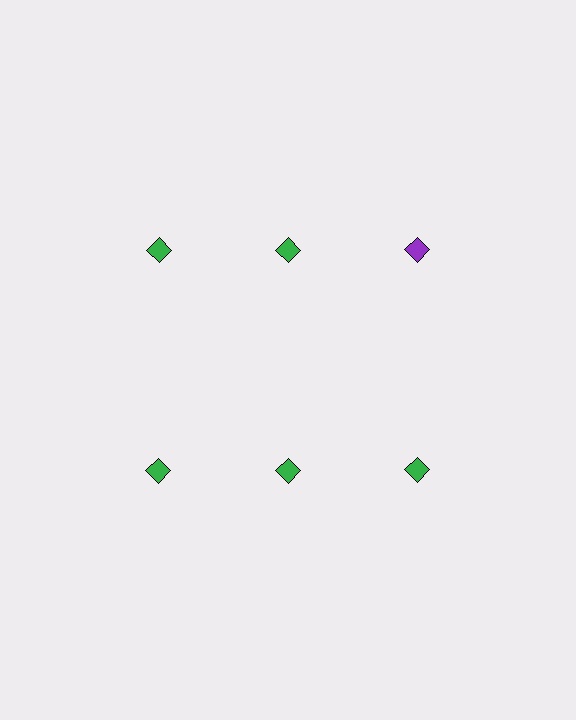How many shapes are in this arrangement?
There are 6 shapes arranged in a grid pattern.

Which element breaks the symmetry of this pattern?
The purple diamond in the top row, center column breaks the symmetry. All other shapes are green diamonds.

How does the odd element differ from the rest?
It has a different color: purple instead of green.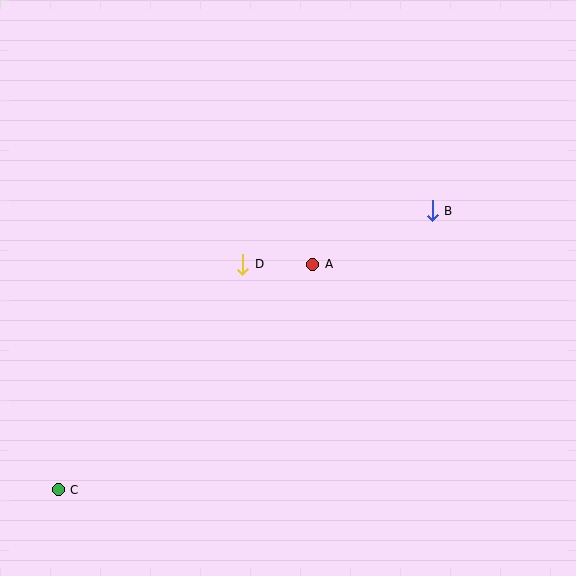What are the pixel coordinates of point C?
Point C is at (58, 490).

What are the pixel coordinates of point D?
Point D is at (243, 264).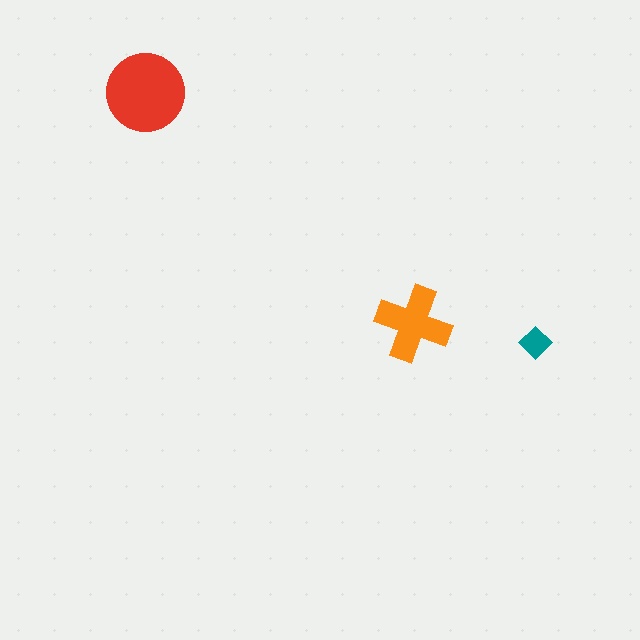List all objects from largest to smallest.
The red circle, the orange cross, the teal diamond.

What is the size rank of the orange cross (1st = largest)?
2nd.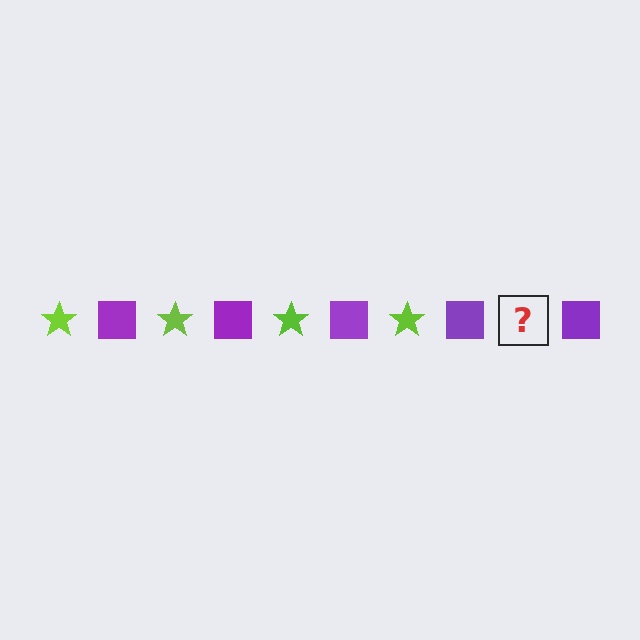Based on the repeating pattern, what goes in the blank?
The blank should be a lime star.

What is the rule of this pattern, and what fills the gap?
The rule is that the pattern alternates between lime star and purple square. The gap should be filled with a lime star.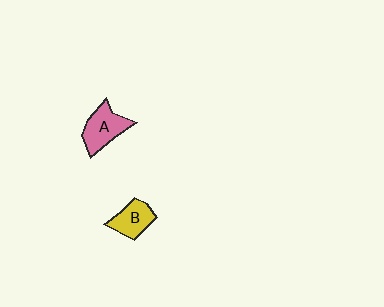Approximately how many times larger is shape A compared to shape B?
Approximately 1.3 times.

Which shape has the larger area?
Shape A (pink).